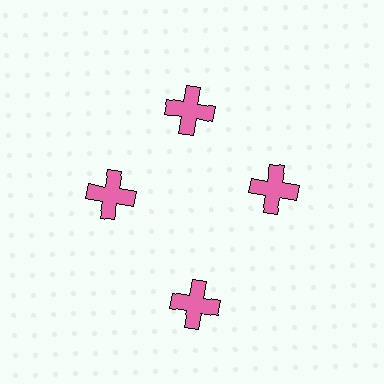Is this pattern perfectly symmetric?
No. The 4 pink crosses are arranged in a ring, but one element near the 6 o'clock position is pushed outward from the center, breaking the 4-fold rotational symmetry.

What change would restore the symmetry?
The symmetry would be restored by moving it inward, back onto the ring so that all 4 crosses sit at equal angles and equal distance from the center.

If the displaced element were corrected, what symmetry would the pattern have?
It would have 4-fold rotational symmetry — the pattern would map onto itself every 90 degrees.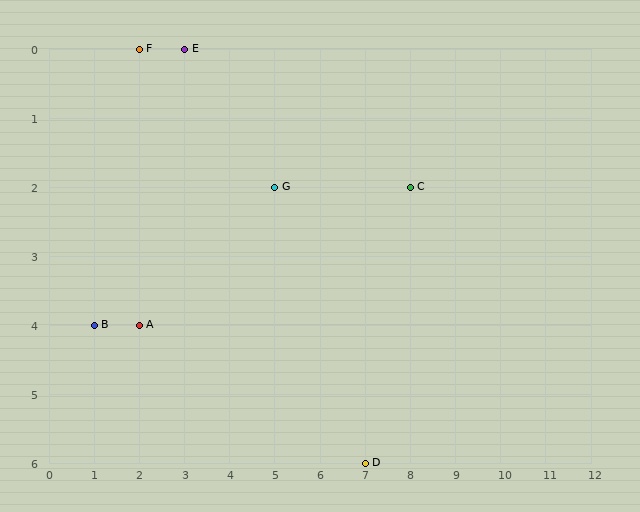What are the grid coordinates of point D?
Point D is at grid coordinates (7, 6).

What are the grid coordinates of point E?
Point E is at grid coordinates (3, 0).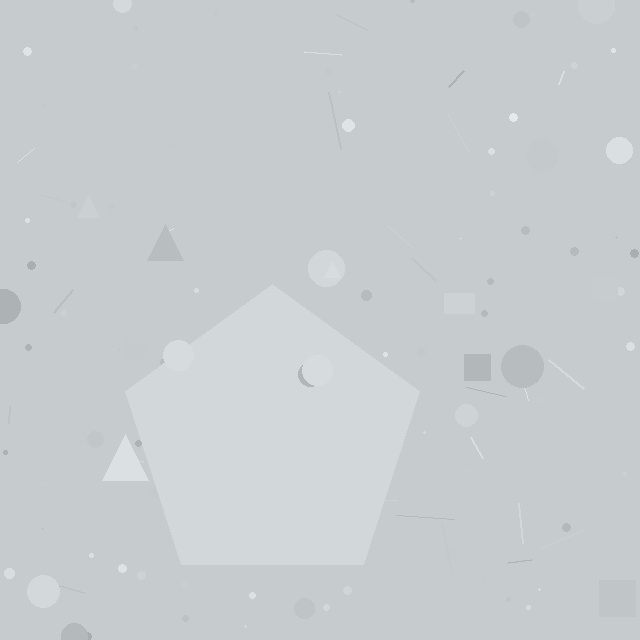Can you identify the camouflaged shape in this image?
The camouflaged shape is a pentagon.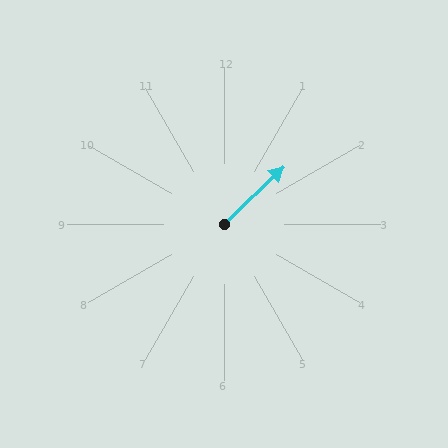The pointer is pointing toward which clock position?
Roughly 2 o'clock.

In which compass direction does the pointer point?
Northeast.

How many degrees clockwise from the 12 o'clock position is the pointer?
Approximately 46 degrees.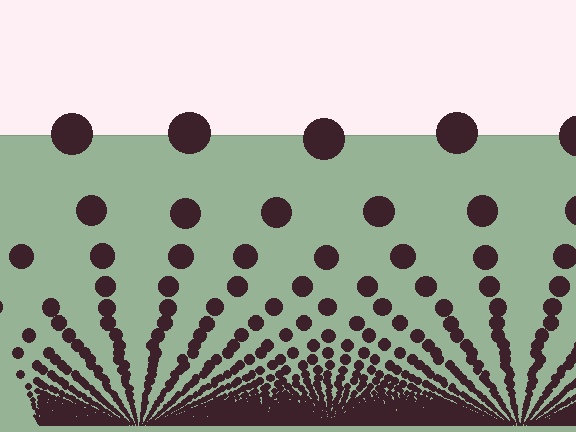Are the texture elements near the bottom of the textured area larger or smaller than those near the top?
Smaller. The gradient is inverted — elements near the bottom are smaller and denser.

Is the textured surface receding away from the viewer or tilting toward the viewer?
The surface appears to tilt toward the viewer. Texture elements get larger and sparser toward the top.